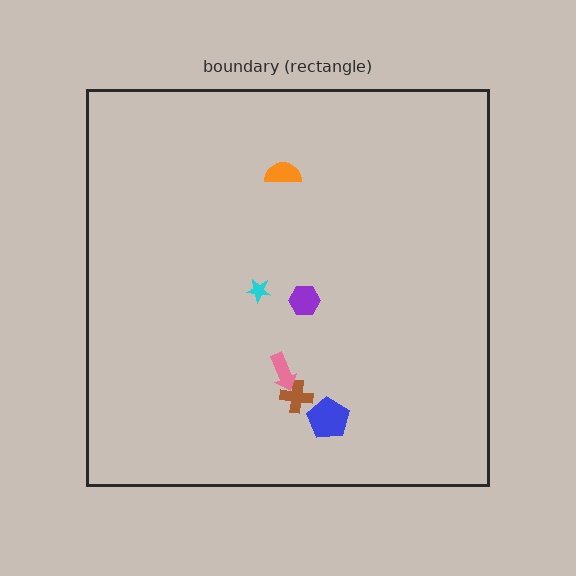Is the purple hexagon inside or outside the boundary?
Inside.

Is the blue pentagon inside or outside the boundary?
Inside.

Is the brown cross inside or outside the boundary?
Inside.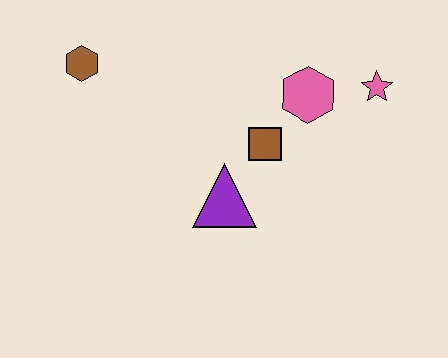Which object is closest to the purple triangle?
The brown square is closest to the purple triangle.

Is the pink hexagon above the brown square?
Yes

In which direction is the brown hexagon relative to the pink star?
The brown hexagon is to the left of the pink star.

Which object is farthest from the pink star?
The brown hexagon is farthest from the pink star.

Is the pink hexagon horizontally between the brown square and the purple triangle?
No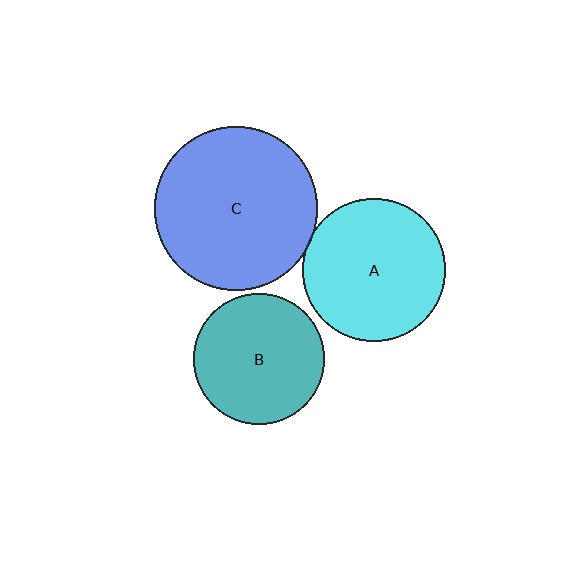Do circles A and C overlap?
Yes.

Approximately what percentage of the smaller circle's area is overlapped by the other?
Approximately 5%.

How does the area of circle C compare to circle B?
Approximately 1.6 times.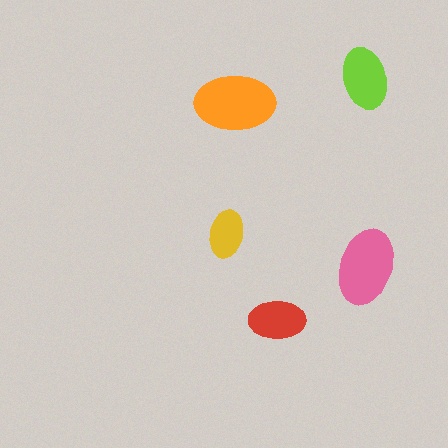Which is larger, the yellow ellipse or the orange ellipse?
The orange one.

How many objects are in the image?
There are 5 objects in the image.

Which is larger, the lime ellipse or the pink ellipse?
The pink one.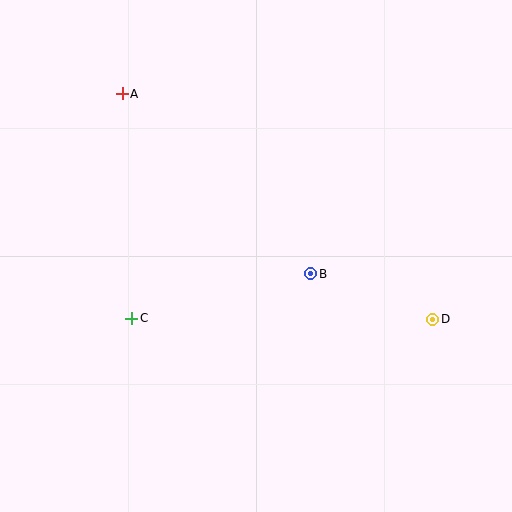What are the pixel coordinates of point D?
Point D is at (433, 319).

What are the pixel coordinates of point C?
Point C is at (132, 318).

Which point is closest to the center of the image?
Point B at (311, 274) is closest to the center.